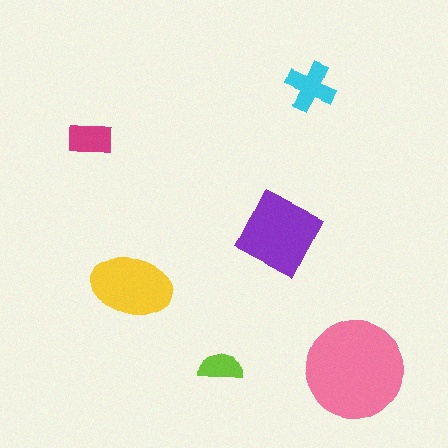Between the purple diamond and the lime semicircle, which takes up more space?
The purple diamond.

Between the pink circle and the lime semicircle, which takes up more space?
The pink circle.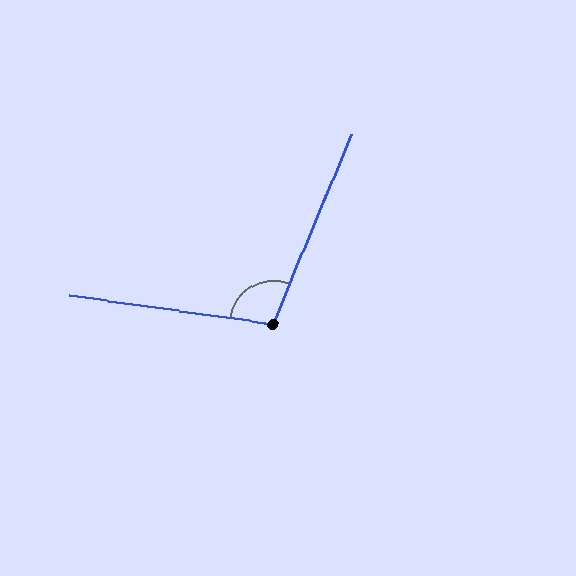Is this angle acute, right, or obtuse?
It is obtuse.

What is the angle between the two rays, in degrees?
Approximately 104 degrees.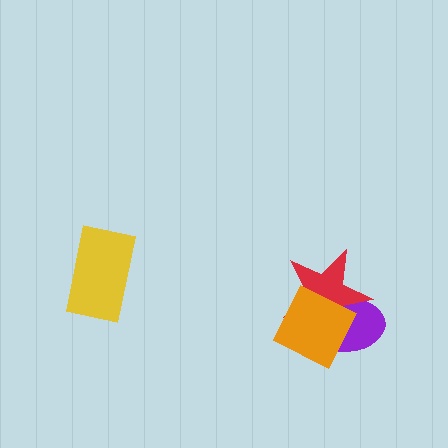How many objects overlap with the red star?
2 objects overlap with the red star.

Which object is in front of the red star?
The orange square is in front of the red star.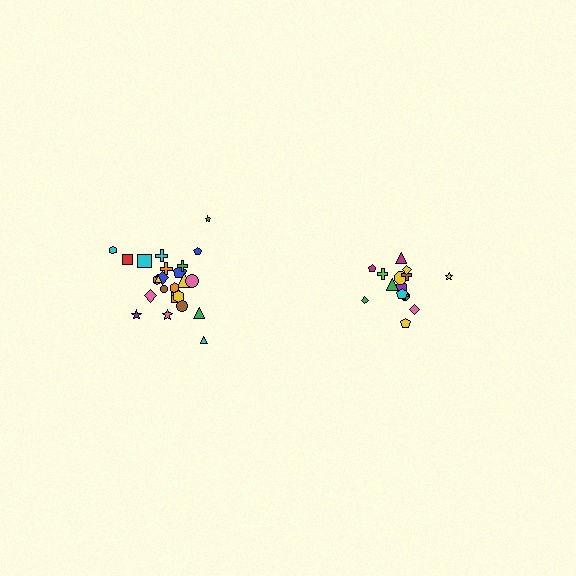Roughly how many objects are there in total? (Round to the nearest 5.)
Roughly 40 objects in total.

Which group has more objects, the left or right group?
The left group.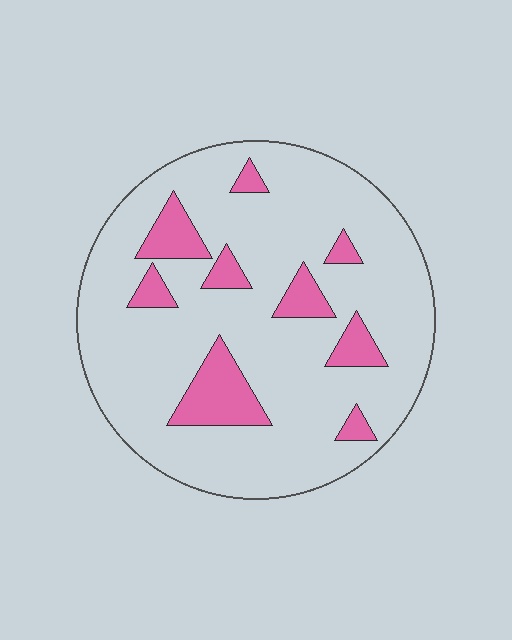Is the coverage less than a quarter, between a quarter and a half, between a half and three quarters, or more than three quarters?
Less than a quarter.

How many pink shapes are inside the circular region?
9.